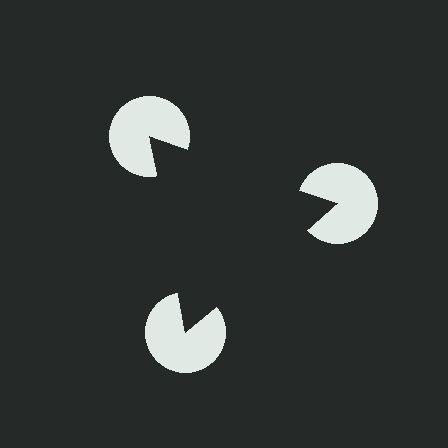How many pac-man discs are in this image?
There are 3 — one at each vertex of the illusory triangle.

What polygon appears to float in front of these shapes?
An illusory triangle — its edges are inferred from the aligned wedge cuts in the pac-man discs, not physically drawn.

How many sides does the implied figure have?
3 sides.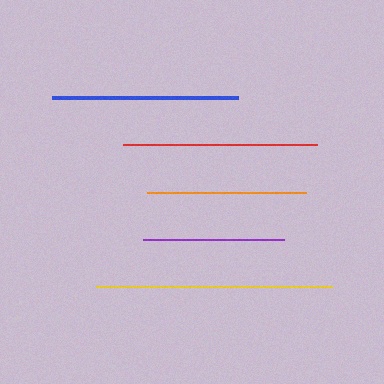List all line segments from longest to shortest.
From longest to shortest: yellow, red, blue, orange, purple.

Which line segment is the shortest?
The purple line is the shortest at approximately 141 pixels.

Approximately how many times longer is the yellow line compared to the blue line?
The yellow line is approximately 1.3 times the length of the blue line.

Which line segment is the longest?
The yellow line is the longest at approximately 236 pixels.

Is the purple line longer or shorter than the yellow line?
The yellow line is longer than the purple line.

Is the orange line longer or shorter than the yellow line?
The yellow line is longer than the orange line.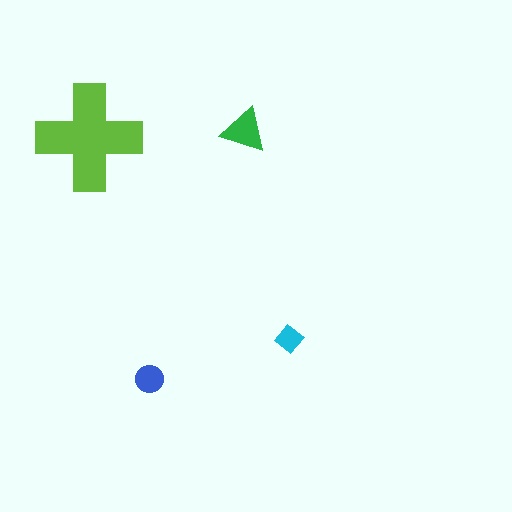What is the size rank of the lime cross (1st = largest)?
1st.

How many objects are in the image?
There are 4 objects in the image.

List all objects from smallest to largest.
The cyan diamond, the blue circle, the green triangle, the lime cross.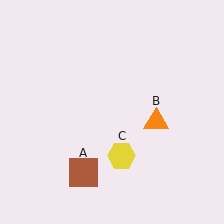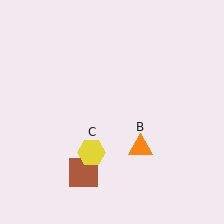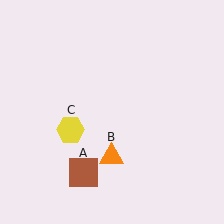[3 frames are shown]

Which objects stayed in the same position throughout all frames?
Brown square (object A) remained stationary.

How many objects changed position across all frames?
2 objects changed position: orange triangle (object B), yellow hexagon (object C).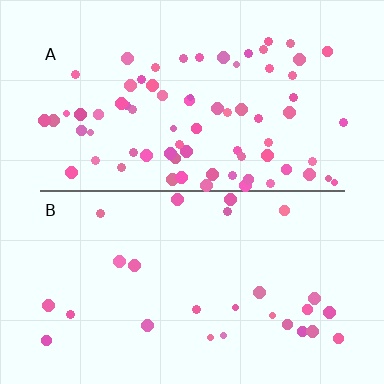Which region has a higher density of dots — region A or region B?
A (the top).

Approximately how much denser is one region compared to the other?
Approximately 2.8× — region A over region B.